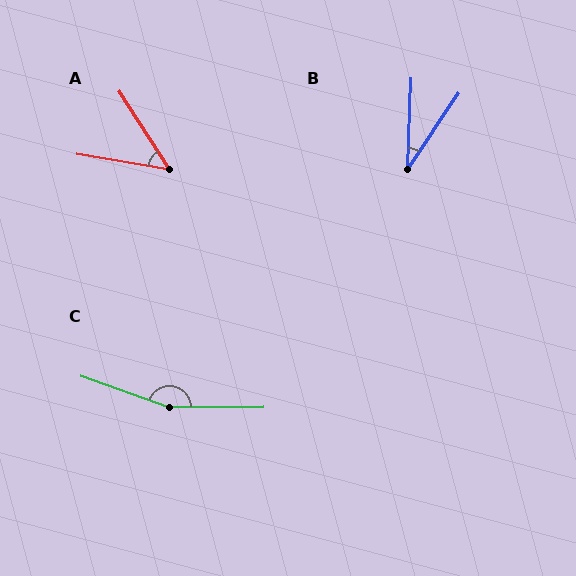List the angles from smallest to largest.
B (32°), A (48°), C (160°).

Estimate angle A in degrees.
Approximately 48 degrees.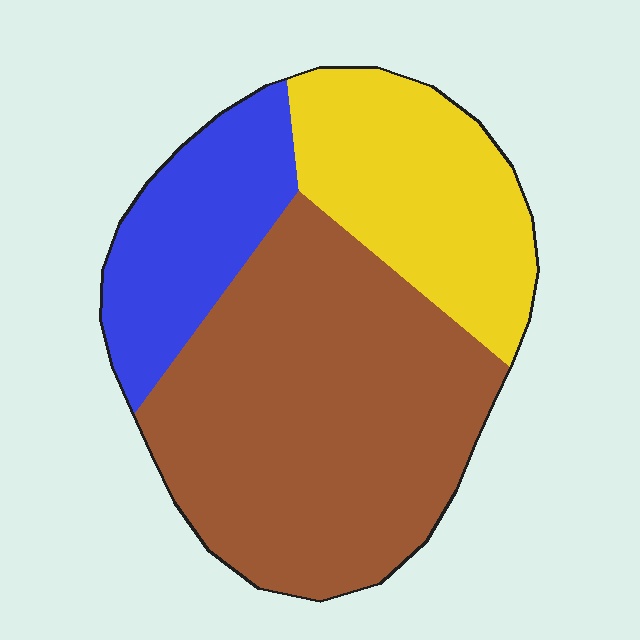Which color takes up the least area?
Blue, at roughly 20%.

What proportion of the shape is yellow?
Yellow takes up between a sixth and a third of the shape.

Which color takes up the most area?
Brown, at roughly 55%.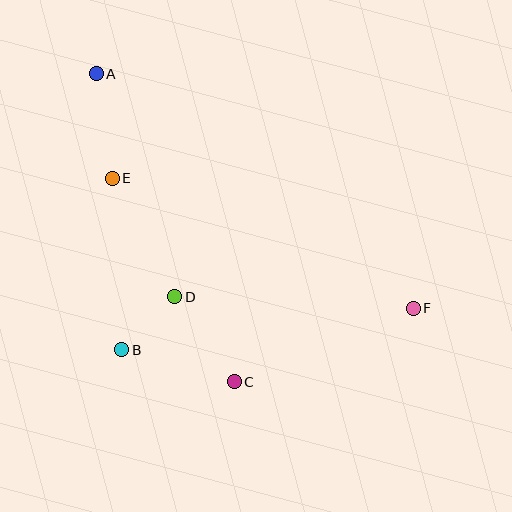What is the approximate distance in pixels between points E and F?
The distance between E and F is approximately 328 pixels.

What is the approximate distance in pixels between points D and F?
The distance between D and F is approximately 239 pixels.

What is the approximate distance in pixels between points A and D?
The distance between A and D is approximately 237 pixels.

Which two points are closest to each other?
Points B and D are closest to each other.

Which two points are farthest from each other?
Points A and F are farthest from each other.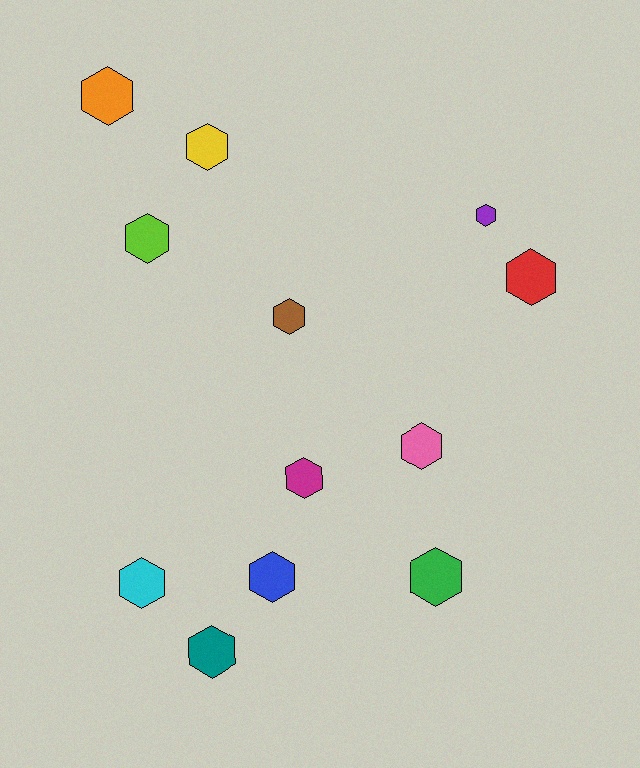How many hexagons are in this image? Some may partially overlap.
There are 12 hexagons.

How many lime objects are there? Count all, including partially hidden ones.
There is 1 lime object.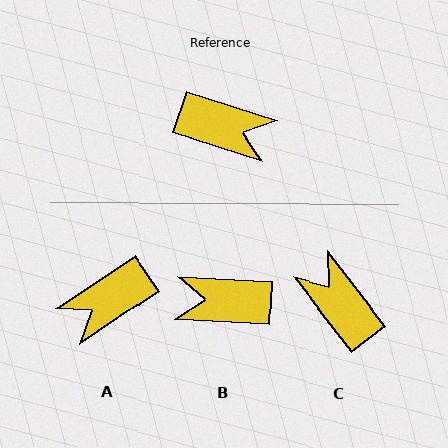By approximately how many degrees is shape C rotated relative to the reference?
Approximately 146 degrees counter-clockwise.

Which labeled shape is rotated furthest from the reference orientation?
B, about 165 degrees away.